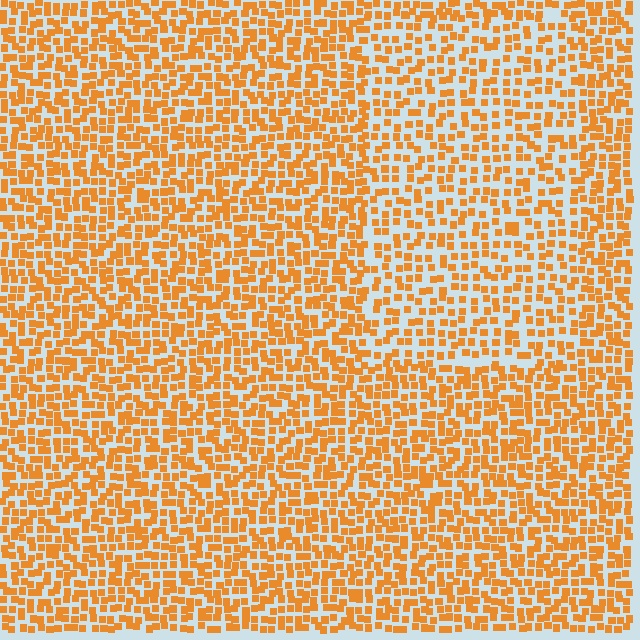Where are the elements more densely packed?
The elements are more densely packed outside the rectangle boundary.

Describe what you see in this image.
The image contains small orange elements arranged at two different densities. A rectangle-shaped region is visible where the elements are less densely packed than the surrounding area.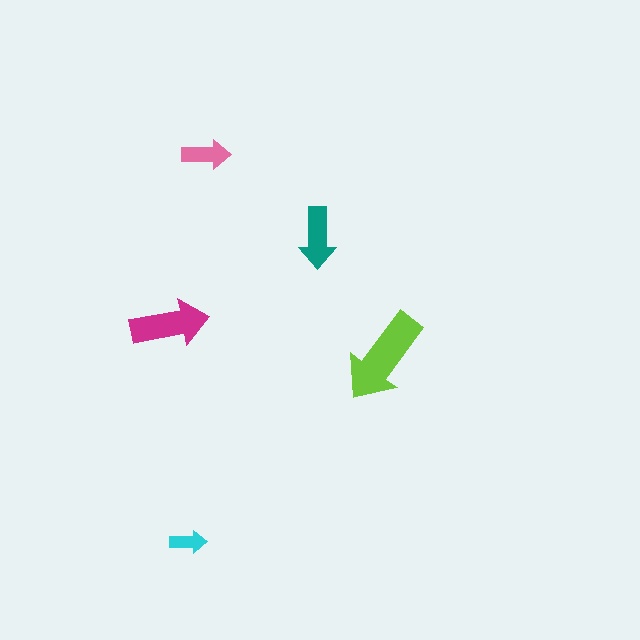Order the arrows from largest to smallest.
the lime one, the magenta one, the teal one, the pink one, the cyan one.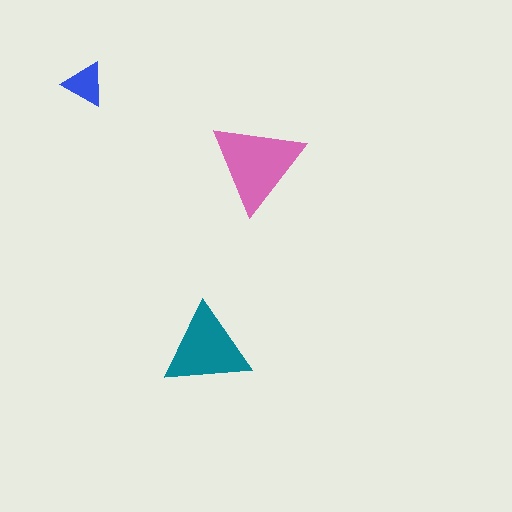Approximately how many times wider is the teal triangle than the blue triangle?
About 2 times wider.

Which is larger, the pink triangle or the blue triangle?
The pink one.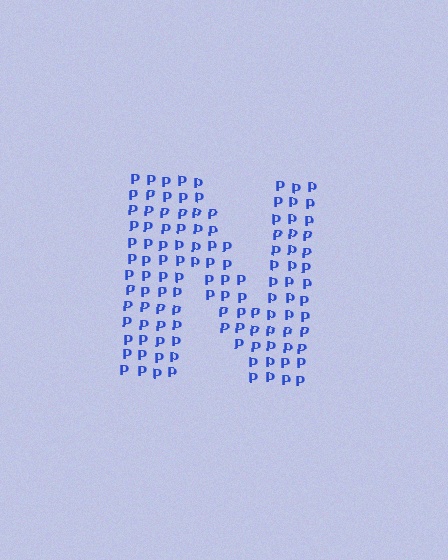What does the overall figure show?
The overall figure shows the letter N.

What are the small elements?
The small elements are letter P's.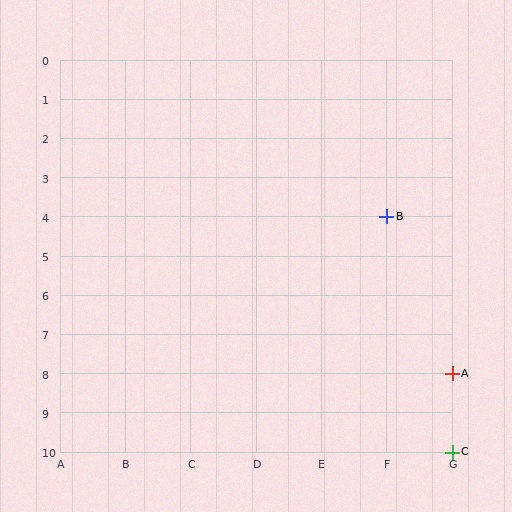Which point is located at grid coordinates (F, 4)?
Point B is at (F, 4).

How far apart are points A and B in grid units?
Points A and B are 1 column and 4 rows apart (about 4.1 grid units diagonally).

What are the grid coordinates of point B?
Point B is at grid coordinates (F, 4).